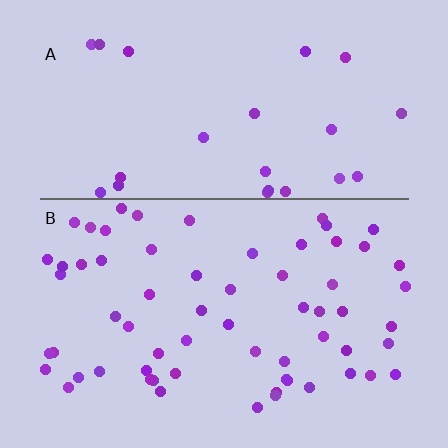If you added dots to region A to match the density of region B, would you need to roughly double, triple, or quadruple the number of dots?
Approximately triple.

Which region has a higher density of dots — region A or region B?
B (the bottom).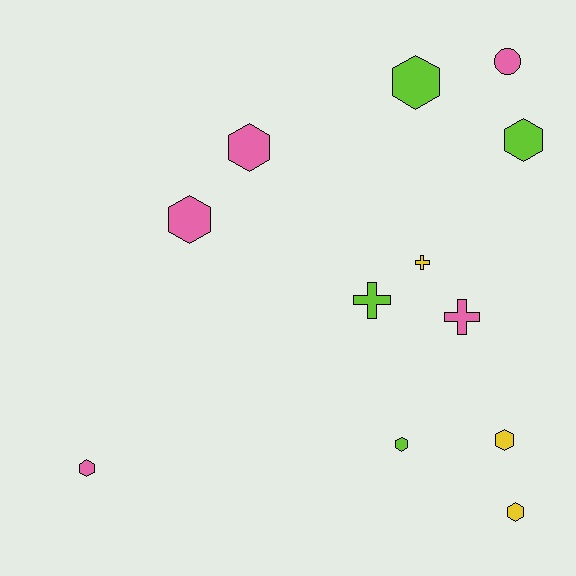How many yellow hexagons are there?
There are 2 yellow hexagons.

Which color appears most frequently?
Pink, with 5 objects.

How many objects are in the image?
There are 12 objects.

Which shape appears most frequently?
Hexagon, with 8 objects.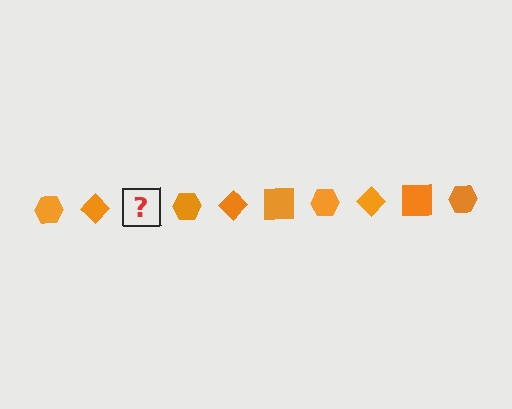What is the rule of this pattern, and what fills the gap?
The rule is that the pattern cycles through hexagon, diamond, square shapes in orange. The gap should be filled with an orange square.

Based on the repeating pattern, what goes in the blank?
The blank should be an orange square.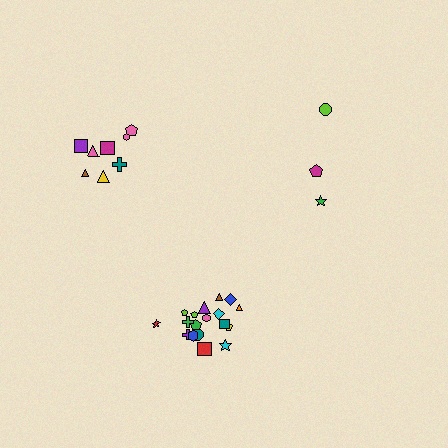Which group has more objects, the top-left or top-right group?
The top-left group.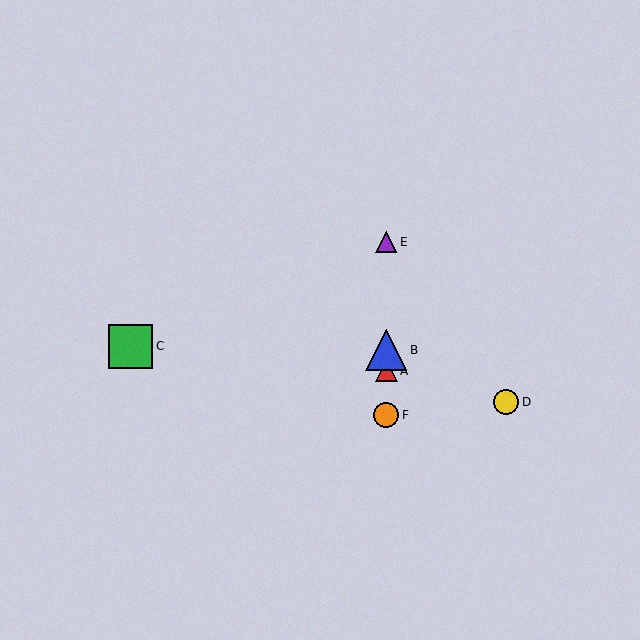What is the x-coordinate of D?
Object D is at x≈506.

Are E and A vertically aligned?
Yes, both are at x≈386.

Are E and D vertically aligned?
No, E is at x≈386 and D is at x≈506.